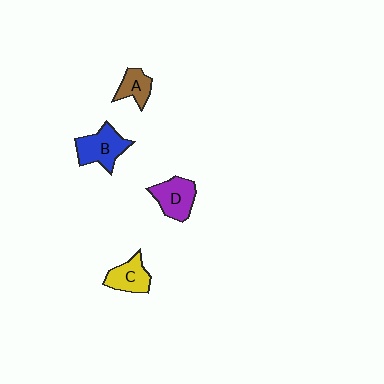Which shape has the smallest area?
Shape A (brown).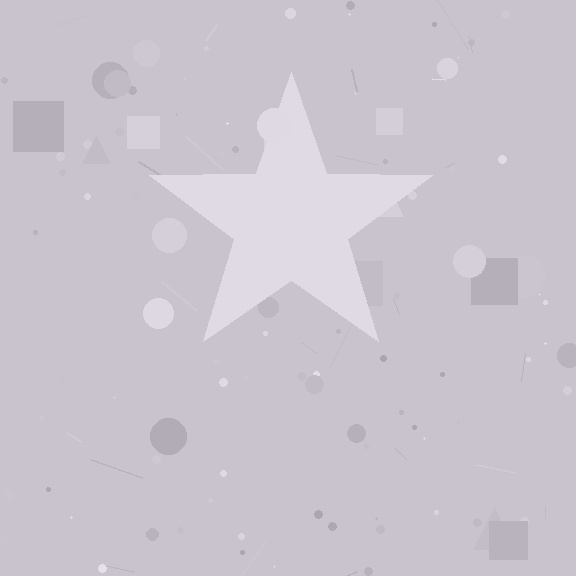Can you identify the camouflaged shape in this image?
The camouflaged shape is a star.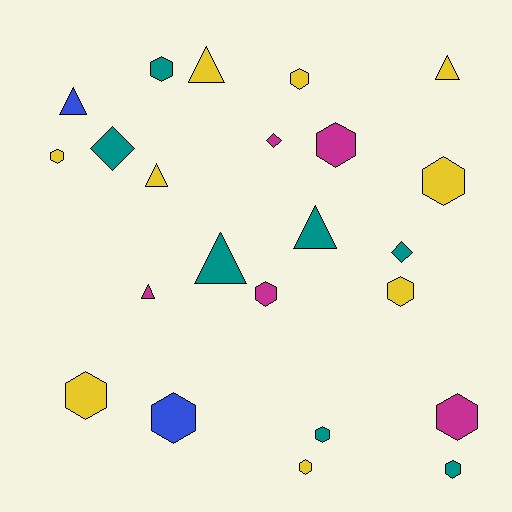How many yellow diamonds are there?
There are no yellow diamonds.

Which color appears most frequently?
Yellow, with 9 objects.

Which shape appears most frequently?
Hexagon, with 13 objects.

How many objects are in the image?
There are 23 objects.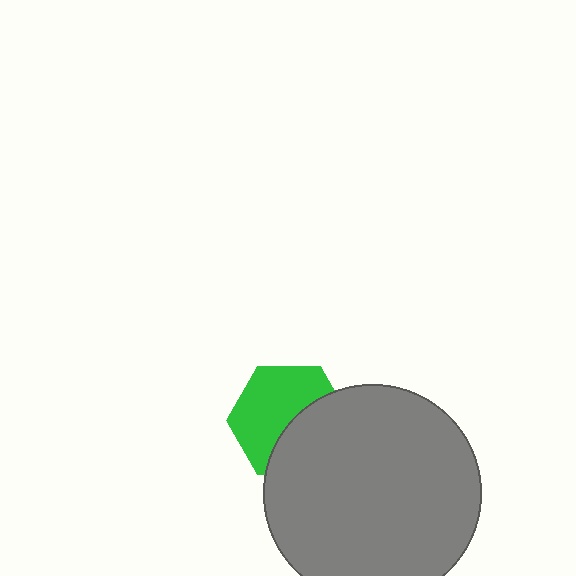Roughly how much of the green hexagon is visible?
About half of it is visible (roughly 58%).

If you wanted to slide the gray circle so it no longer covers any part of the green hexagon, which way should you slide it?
Slide it toward the lower-right — that is the most direct way to separate the two shapes.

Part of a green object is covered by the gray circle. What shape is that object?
It is a hexagon.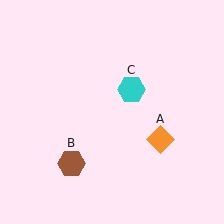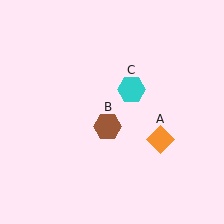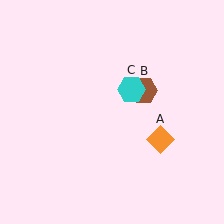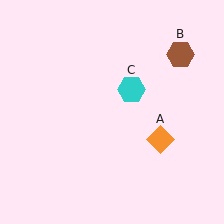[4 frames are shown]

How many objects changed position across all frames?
1 object changed position: brown hexagon (object B).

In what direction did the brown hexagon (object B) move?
The brown hexagon (object B) moved up and to the right.